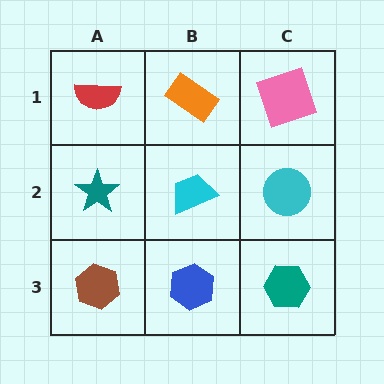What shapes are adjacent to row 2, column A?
A red semicircle (row 1, column A), a brown hexagon (row 3, column A), a cyan trapezoid (row 2, column B).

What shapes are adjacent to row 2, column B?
An orange rectangle (row 1, column B), a blue hexagon (row 3, column B), a teal star (row 2, column A), a cyan circle (row 2, column C).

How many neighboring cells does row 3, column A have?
2.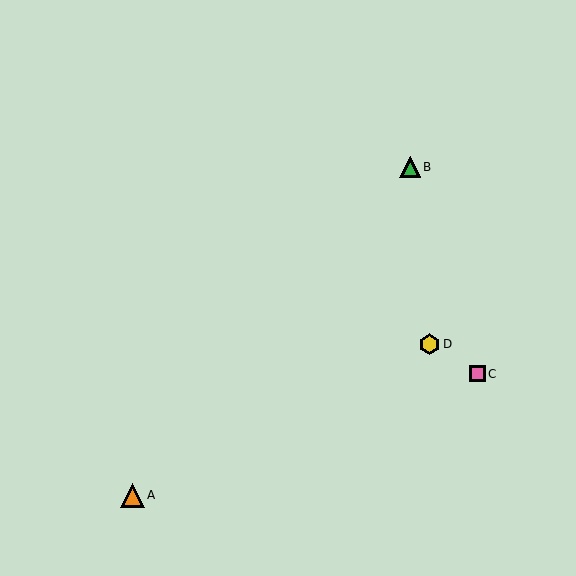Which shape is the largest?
The orange triangle (labeled A) is the largest.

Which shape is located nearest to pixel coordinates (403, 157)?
The green triangle (labeled B) at (410, 167) is nearest to that location.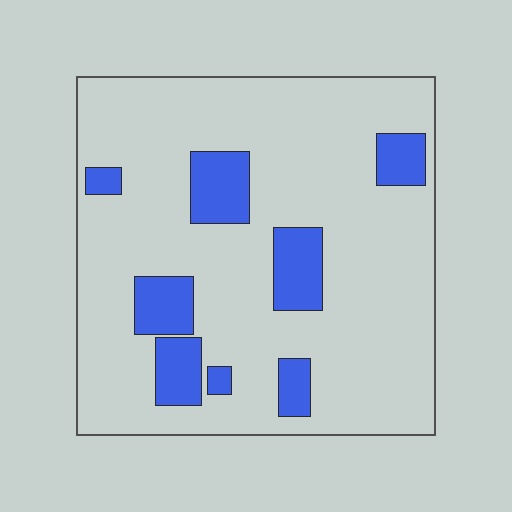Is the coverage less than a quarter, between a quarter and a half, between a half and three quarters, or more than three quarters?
Less than a quarter.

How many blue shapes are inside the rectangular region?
8.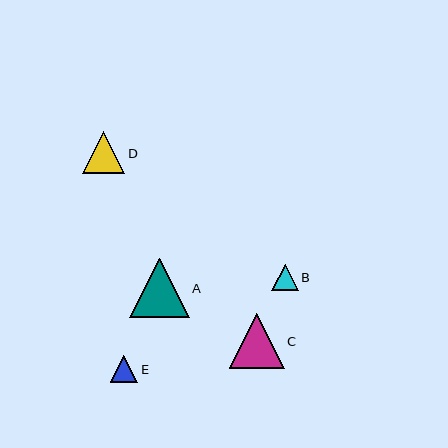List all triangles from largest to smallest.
From largest to smallest: A, C, D, E, B.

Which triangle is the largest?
Triangle A is the largest with a size of approximately 59 pixels.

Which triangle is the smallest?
Triangle B is the smallest with a size of approximately 27 pixels.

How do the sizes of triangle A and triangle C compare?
Triangle A and triangle C are approximately the same size.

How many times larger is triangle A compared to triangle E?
Triangle A is approximately 2.1 times the size of triangle E.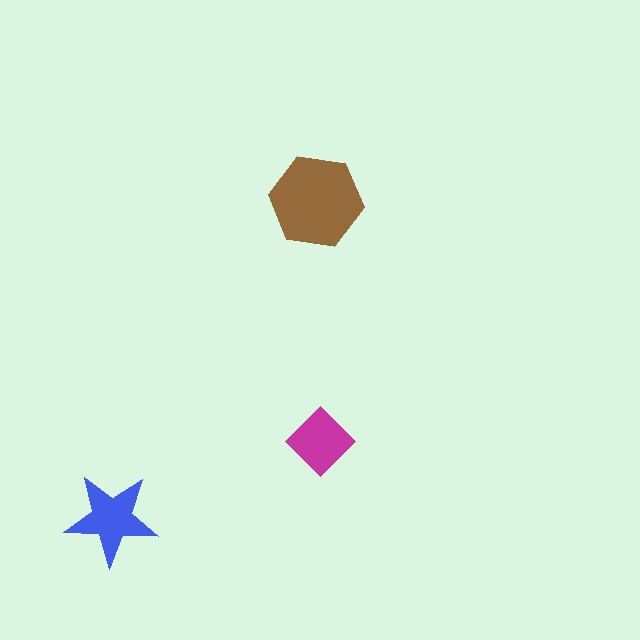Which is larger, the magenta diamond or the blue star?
The blue star.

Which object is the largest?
The brown hexagon.